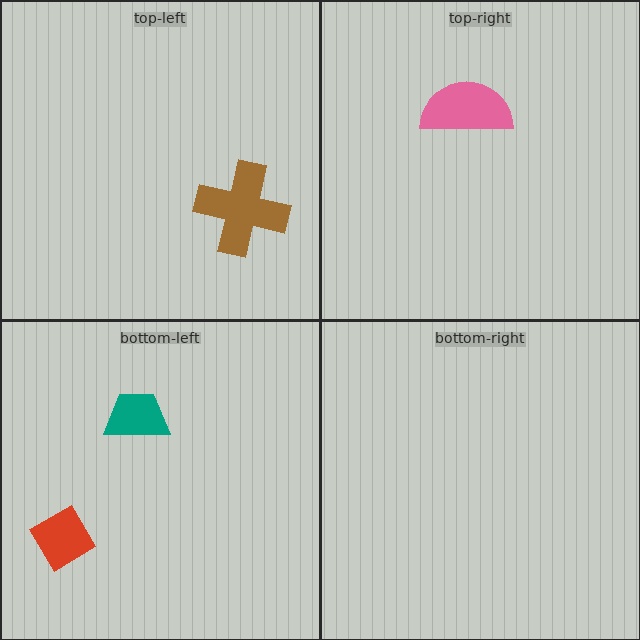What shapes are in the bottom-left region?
The teal trapezoid, the red diamond.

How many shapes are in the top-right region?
1.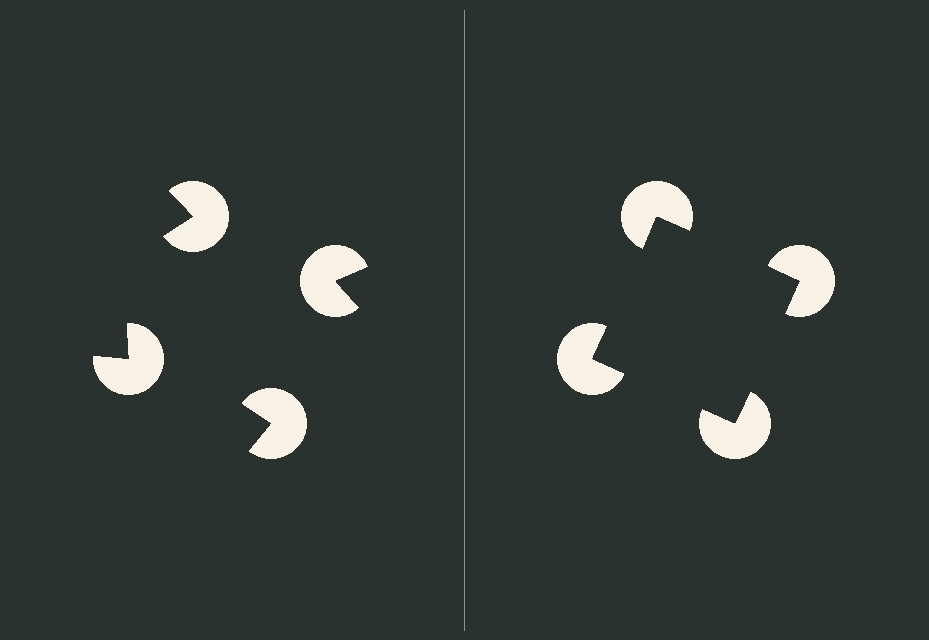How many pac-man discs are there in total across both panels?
8 — 4 on each side.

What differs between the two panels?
The pac-man discs are positioned identically on both sides; only the wedge orientations differ. On the right they align to a square; on the left they are misaligned.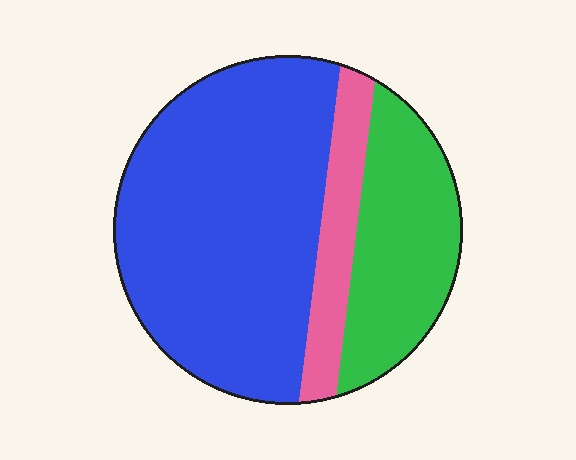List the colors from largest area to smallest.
From largest to smallest: blue, green, pink.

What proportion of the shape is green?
Green takes up about one quarter (1/4) of the shape.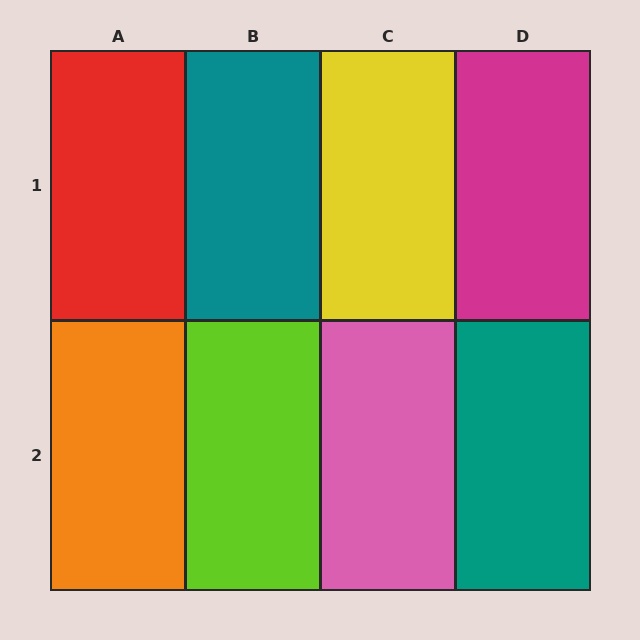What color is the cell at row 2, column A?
Orange.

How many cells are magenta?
1 cell is magenta.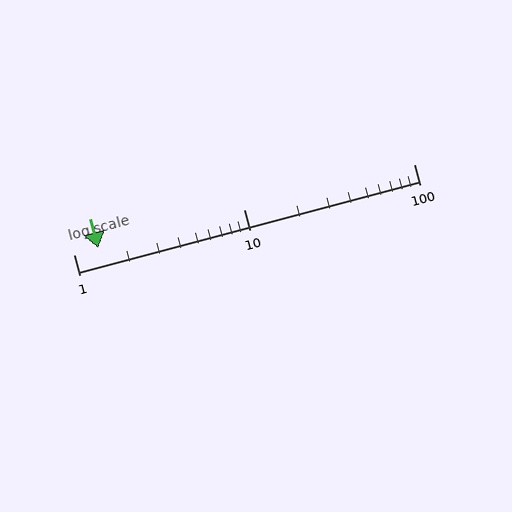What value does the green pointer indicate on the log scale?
The pointer indicates approximately 1.4.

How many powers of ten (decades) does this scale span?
The scale spans 2 decades, from 1 to 100.